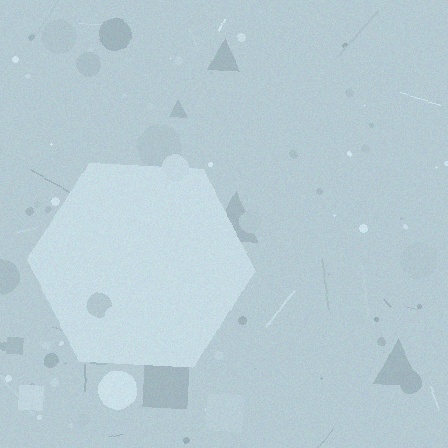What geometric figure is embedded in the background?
A hexagon is embedded in the background.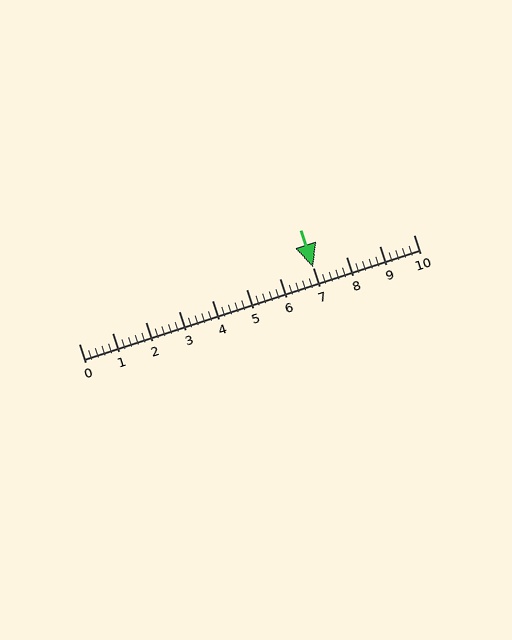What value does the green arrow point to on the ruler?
The green arrow points to approximately 7.0.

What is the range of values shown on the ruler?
The ruler shows values from 0 to 10.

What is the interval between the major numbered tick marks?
The major tick marks are spaced 1 units apart.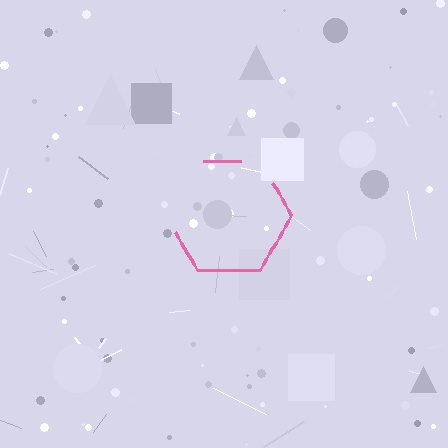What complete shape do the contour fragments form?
The contour fragments form a hexagon.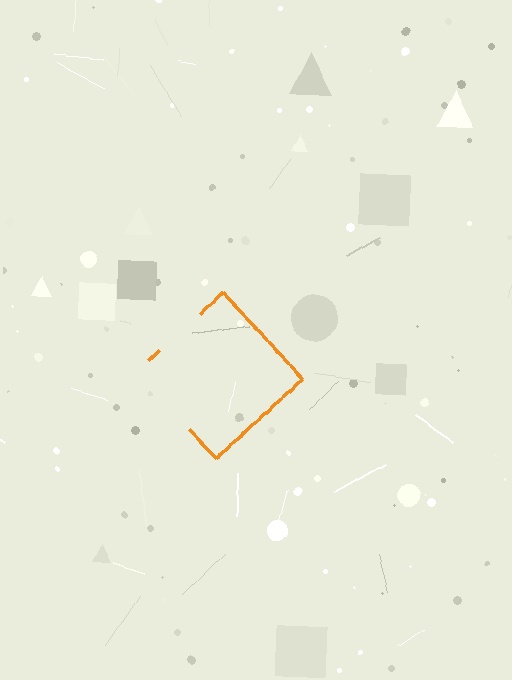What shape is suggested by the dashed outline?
The dashed outline suggests a diamond.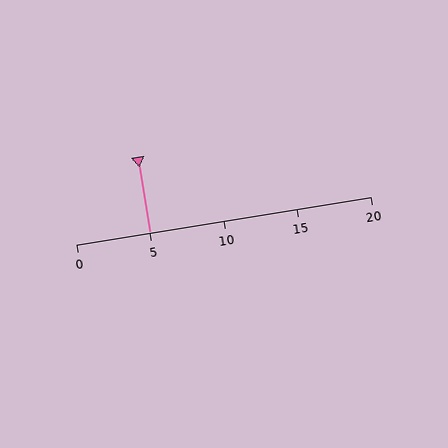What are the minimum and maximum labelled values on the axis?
The axis runs from 0 to 20.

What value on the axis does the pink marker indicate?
The marker indicates approximately 5.